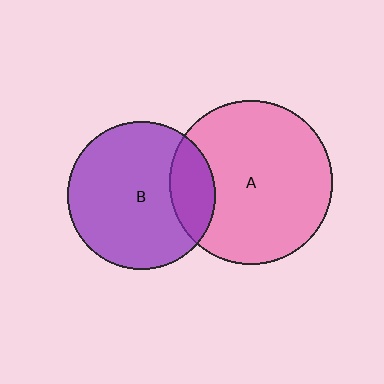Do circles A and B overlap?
Yes.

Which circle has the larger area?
Circle A (pink).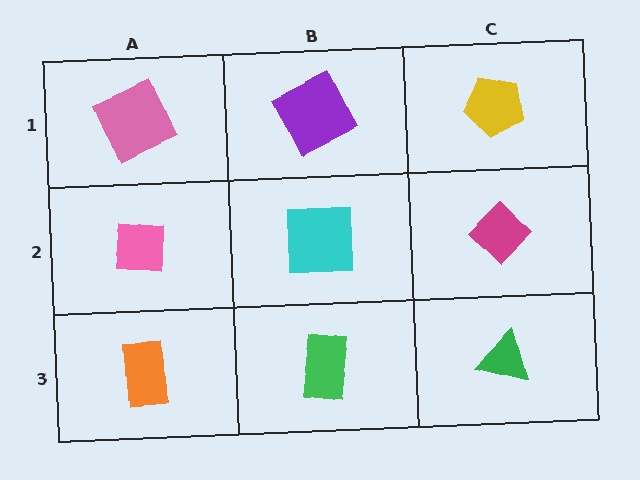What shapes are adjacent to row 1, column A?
A pink square (row 2, column A), a purple square (row 1, column B).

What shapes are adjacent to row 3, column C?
A magenta diamond (row 2, column C), a green rectangle (row 3, column B).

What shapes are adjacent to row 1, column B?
A cyan square (row 2, column B), a pink square (row 1, column A), a yellow pentagon (row 1, column C).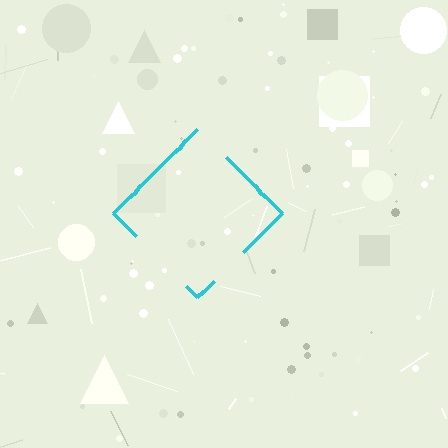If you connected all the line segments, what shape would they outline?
They would outline a diamond.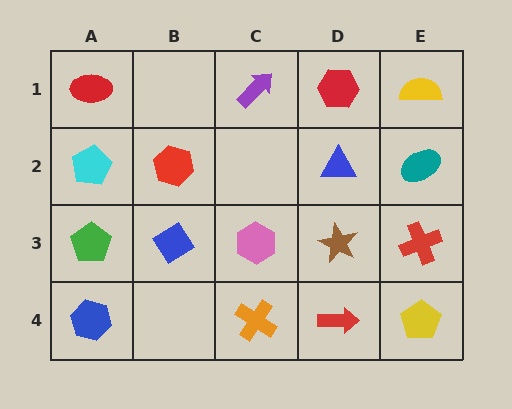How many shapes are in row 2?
4 shapes.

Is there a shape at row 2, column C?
No, that cell is empty.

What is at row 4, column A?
A blue hexagon.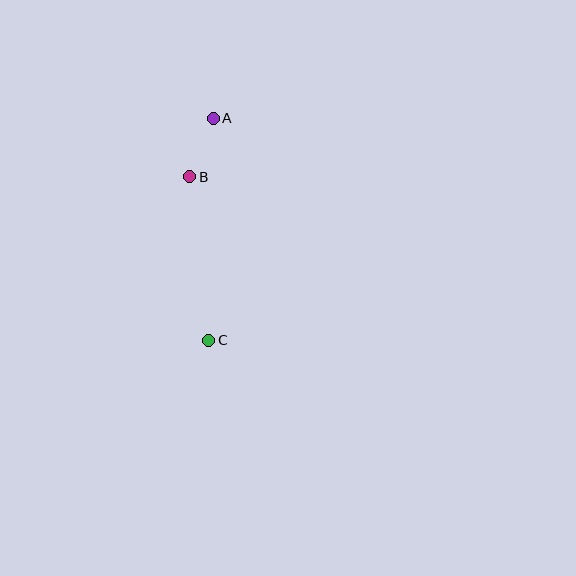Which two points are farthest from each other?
Points A and C are farthest from each other.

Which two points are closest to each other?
Points A and B are closest to each other.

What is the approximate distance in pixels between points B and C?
The distance between B and C is approximately 164 pixels.